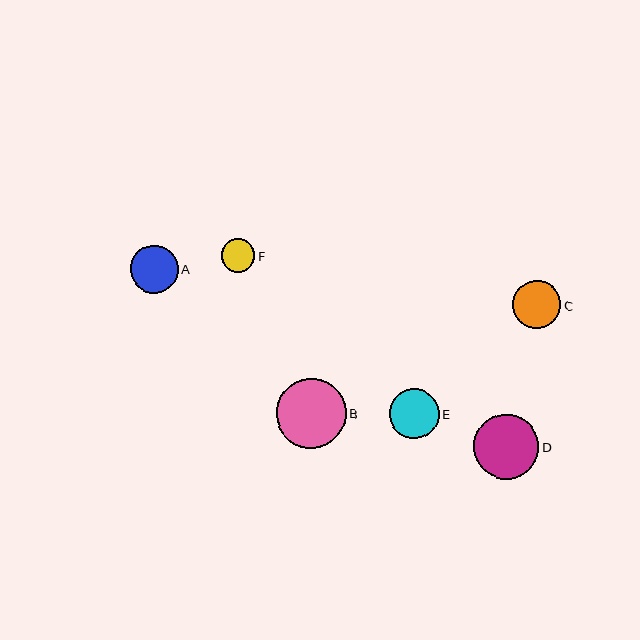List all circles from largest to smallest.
From largest to smallest: B, D, E, C, A, F.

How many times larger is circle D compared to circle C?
Circle D is approximately 1.4 times the size of circle C.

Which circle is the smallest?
Circle F is the smallest with a size of approximately 33 pixels.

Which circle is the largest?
Circle B is the largest with a size of approximately 70 pixels.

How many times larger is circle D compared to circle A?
Circle D is approximately 1.4 times the size of circle A.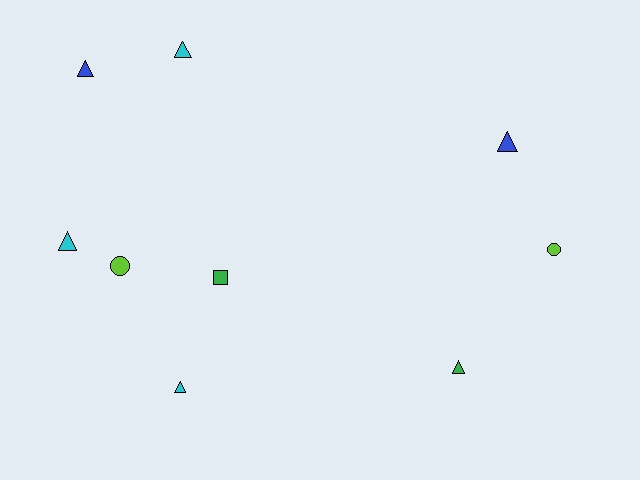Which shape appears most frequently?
Triangle, with 6 objects.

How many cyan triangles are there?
There are 3 cyan triangles.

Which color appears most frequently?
Cyan, with 3 objects.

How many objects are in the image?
There are 9 objects.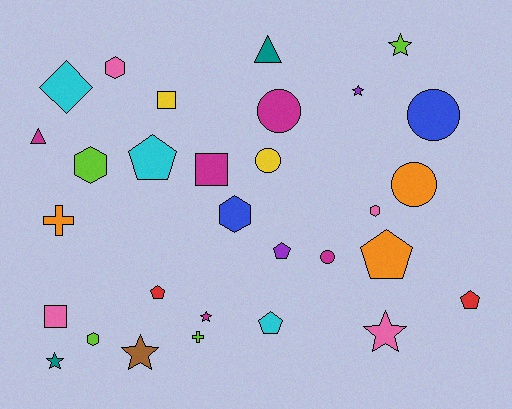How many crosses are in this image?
There are 2 crosses.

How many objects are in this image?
There are 30 objects.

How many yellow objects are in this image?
There are 2 yellow objects.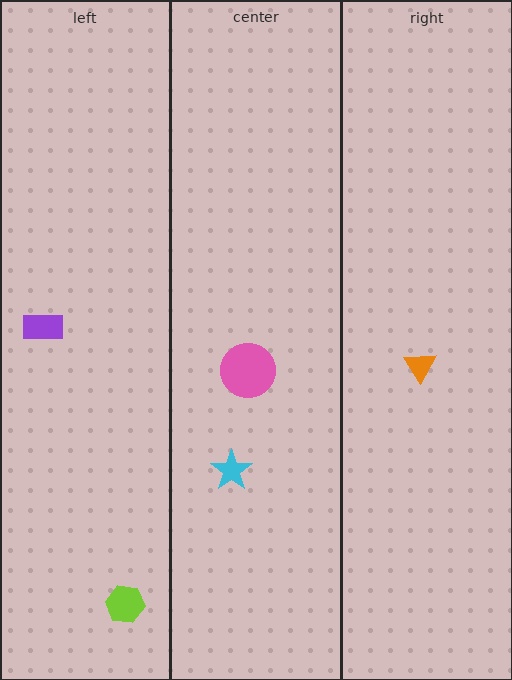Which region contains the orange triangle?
The right region.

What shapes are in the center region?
The pink circle, the cyan star.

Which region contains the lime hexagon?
The left region.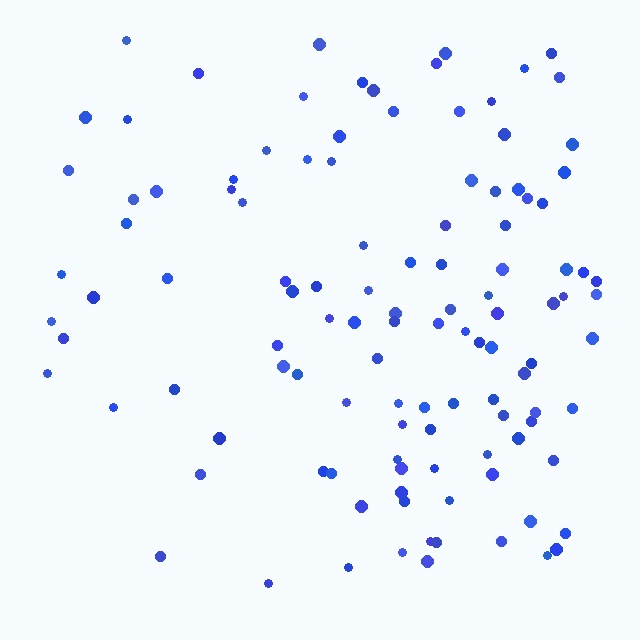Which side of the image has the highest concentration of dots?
The right.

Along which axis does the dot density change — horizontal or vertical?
Horizontal.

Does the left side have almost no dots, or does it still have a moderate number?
Still a moderate number, just noticeably fewer than the right.